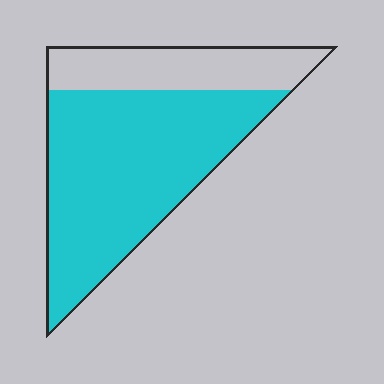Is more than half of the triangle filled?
Yes.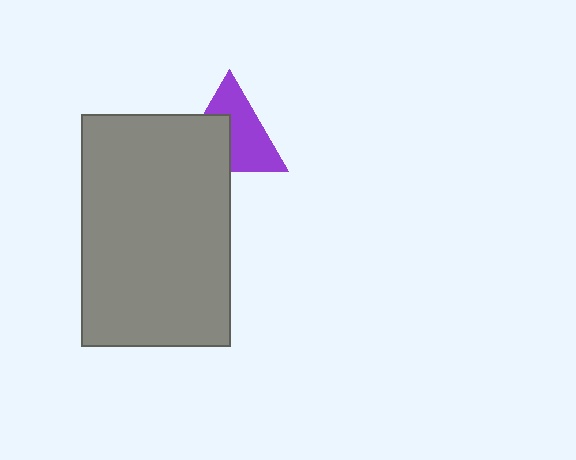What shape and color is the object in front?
The object in front is a gray rectangle.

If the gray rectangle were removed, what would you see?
You would see the complete purple triangle.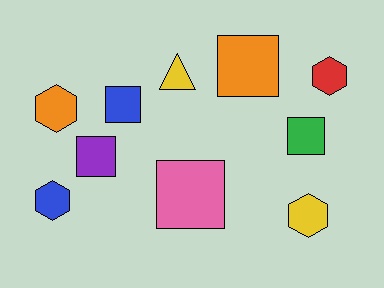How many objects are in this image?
There are 10 objects.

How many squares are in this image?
There are 5 squares.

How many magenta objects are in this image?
There are no magenta objects.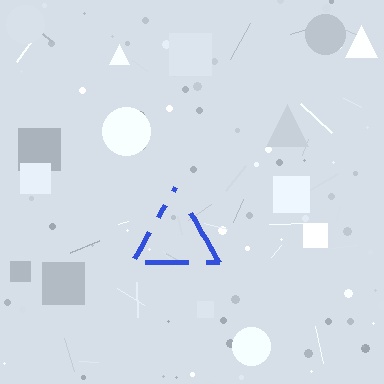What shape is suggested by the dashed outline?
The dashed outline suggests a triangle.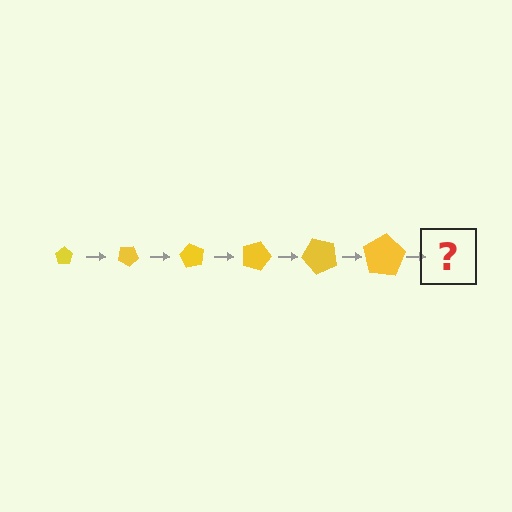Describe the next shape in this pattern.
It should be a pentagon, larger than the previous one and rotated 180 degrees from the start.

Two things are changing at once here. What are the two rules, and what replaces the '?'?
The two rules are that the pentagon grows larger each step and it rotates 30 degrees each step. The '?' should be a pentagon, larger than the previous one and rotated 180 degrees from the start.